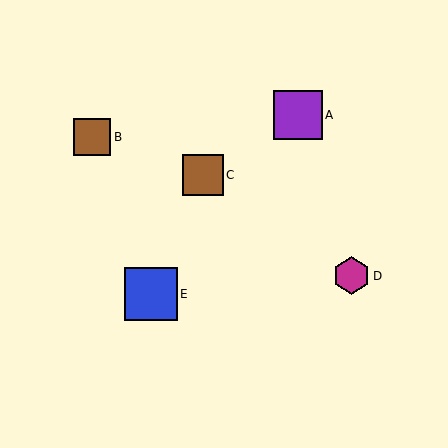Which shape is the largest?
The blue square (labeled E) is the largest.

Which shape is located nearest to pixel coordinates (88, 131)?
The brown square (labeled B) at (92, 137) is nearest to that location.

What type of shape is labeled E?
Shape E is a blue square.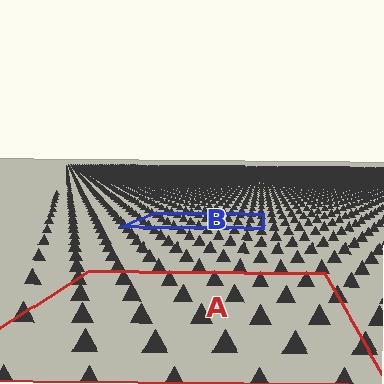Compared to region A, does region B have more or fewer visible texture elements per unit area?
Region B has more texture elements per unit area — they are packed more densely because it is farther away.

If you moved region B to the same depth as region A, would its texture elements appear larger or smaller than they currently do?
They would appear larger. At a closer depth, the same texture elements are projected at a bigger on-screen size.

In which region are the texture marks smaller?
The texture marks are smaller in region B, because it is farther away.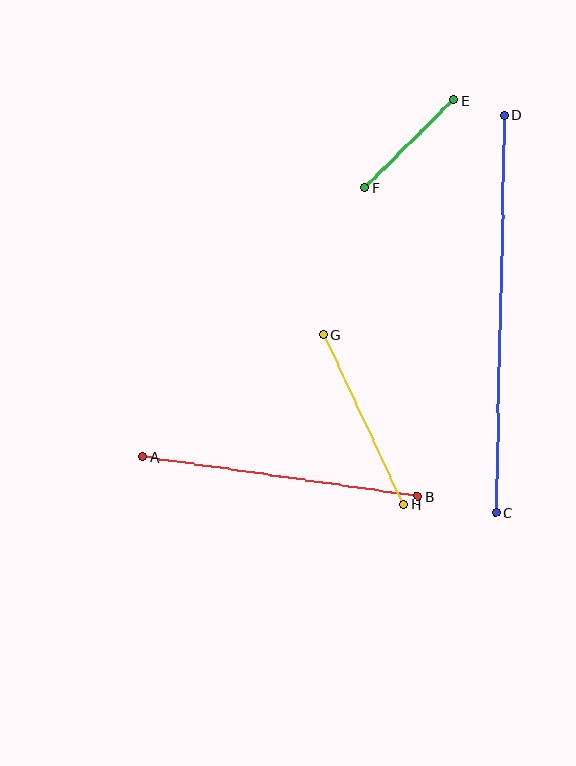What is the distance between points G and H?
The distance is approximately 188 pixels.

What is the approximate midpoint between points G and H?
The midpoint is at approximately (364, 420) pixels.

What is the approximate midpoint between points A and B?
The midpoint is at approximately (280, 477) pixels.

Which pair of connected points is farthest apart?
Points C and D are farthest apart.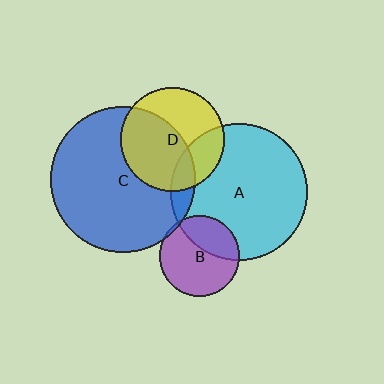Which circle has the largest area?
Circle C (blue).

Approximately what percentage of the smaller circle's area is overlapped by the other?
Approximately 10%.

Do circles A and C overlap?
Yes.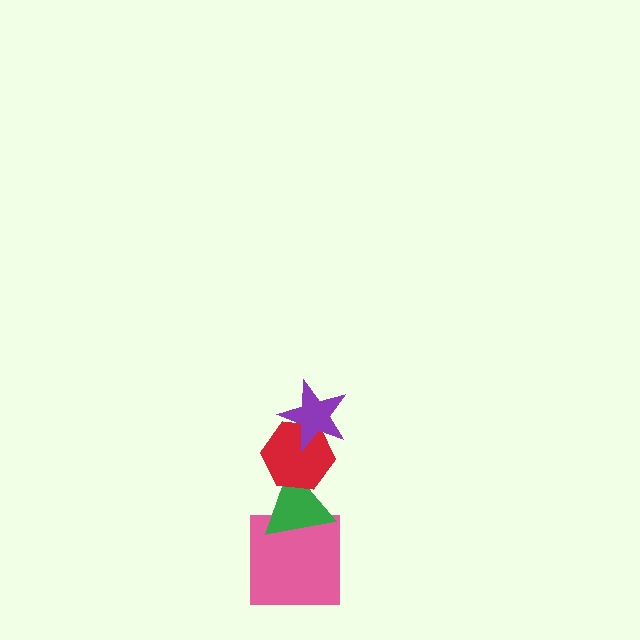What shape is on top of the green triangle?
The red hexagon is on top of the green triangle.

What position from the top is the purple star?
The purple star is 1st from the top.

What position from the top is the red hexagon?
The red hexagon is 2nd from the top.